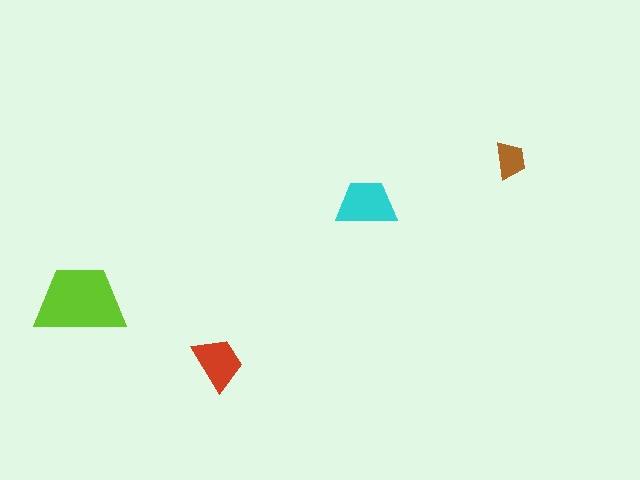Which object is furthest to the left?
The lime trapezoid is leftmost.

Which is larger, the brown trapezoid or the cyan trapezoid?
The cyan one.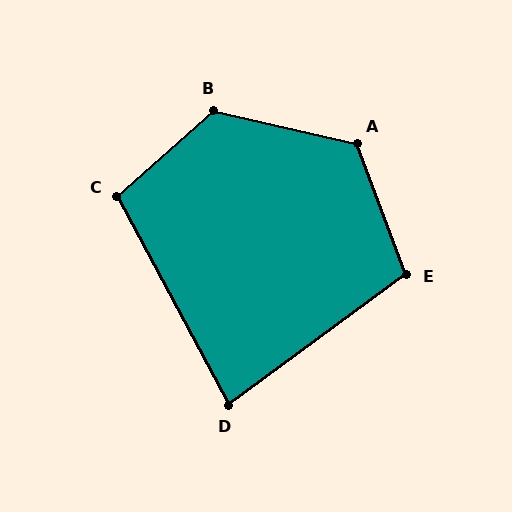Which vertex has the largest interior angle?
B, at approximately 125 degrees.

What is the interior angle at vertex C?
Approximately 103 degrees (obtuse).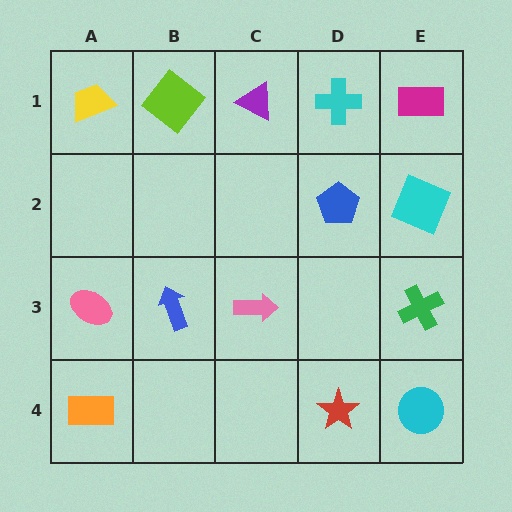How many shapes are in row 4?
3 shapes.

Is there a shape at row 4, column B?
No, that cell is empty.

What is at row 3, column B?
A blue arrow.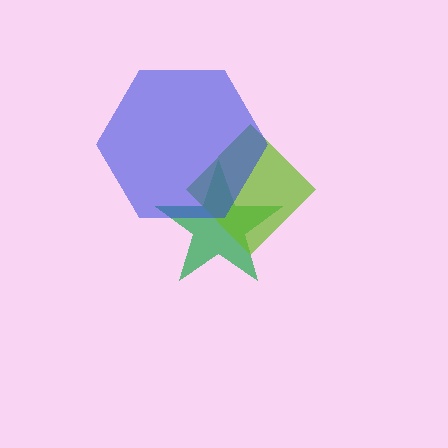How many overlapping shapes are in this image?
There are 3 overlapping shapes in the image.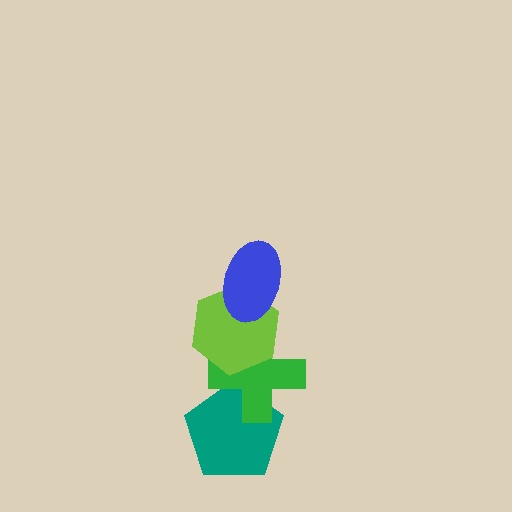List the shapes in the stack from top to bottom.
From top to bottom: the blue ellipse, the lime hexagon, the green cross, the teal pentagon.